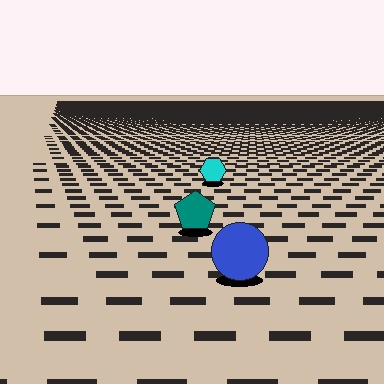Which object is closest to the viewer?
The blue circle is closest. The texture marks near it are larger and more spread out.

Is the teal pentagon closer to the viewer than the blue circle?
No. The blue circle is closer — you can tell from the texture gradient: the ground texture is coarser near it.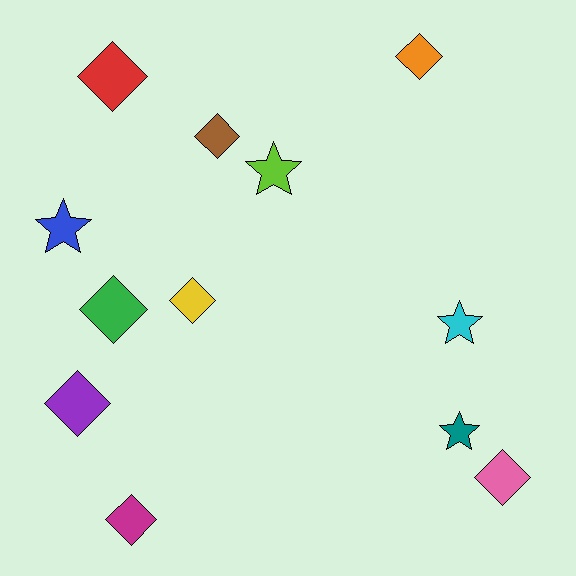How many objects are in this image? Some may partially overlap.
There are 12 objects.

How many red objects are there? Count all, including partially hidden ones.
There is 1 red object.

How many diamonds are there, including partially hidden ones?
There are 8 diamonds.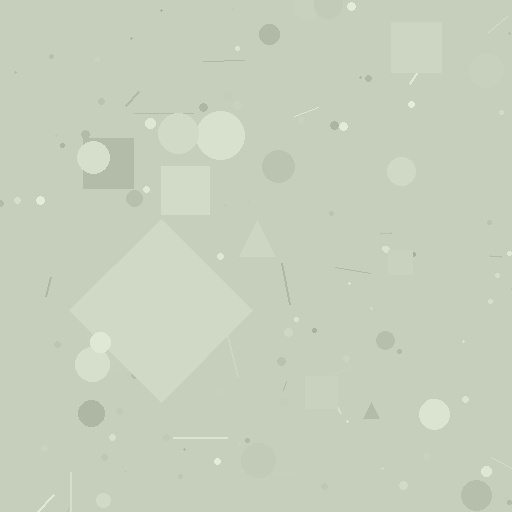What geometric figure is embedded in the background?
A diamond is embedded in the background.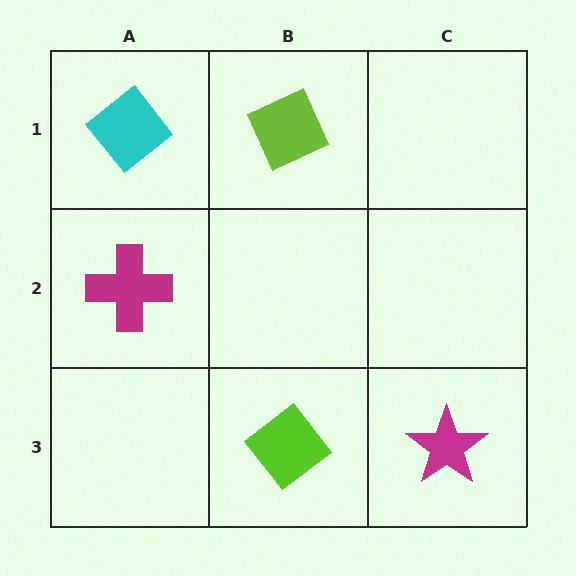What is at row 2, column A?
A magenta cross.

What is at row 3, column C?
A magenta star.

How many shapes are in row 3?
2 shapes.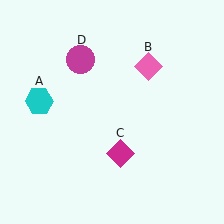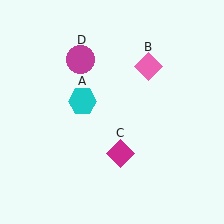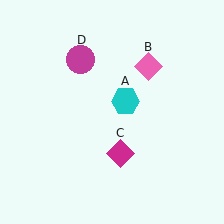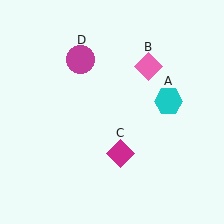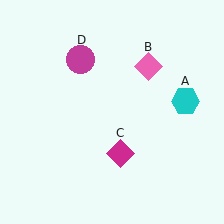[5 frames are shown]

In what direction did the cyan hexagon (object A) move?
The cyan hexagon (object A) moved right.